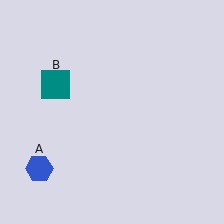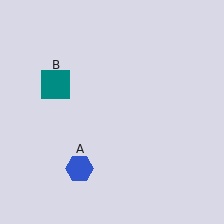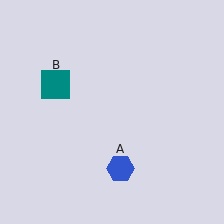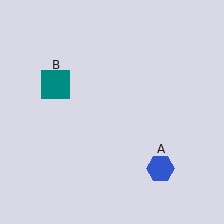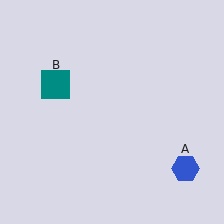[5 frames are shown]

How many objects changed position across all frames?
1 object changed position: blue hexagon (object A).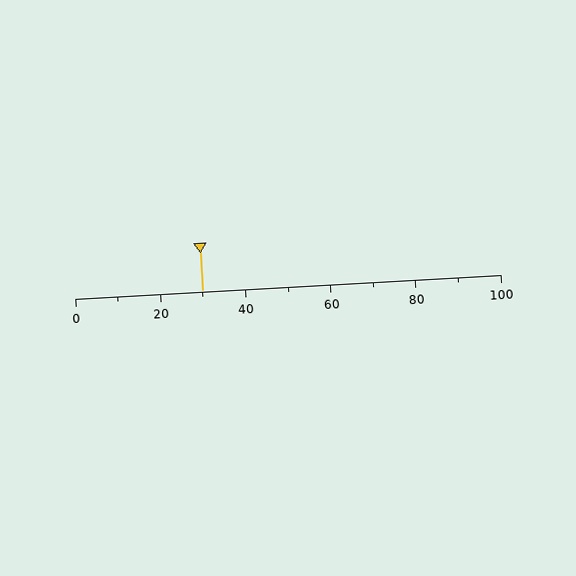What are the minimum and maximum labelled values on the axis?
The axis runs from 0 to 100.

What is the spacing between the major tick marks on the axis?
The major ticks are spaced 20 apart.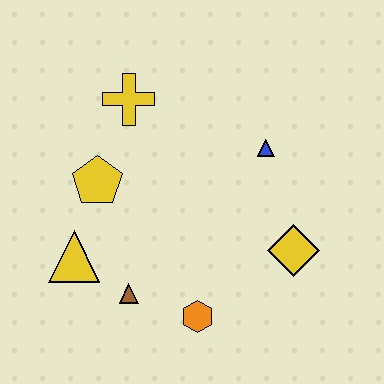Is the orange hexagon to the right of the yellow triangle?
Yes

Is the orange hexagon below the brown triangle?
Yes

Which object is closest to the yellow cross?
The yellow pentagon is closest to the yellow cross.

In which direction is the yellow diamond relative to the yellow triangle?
The yellow diamond is to the right of the yellow triangle.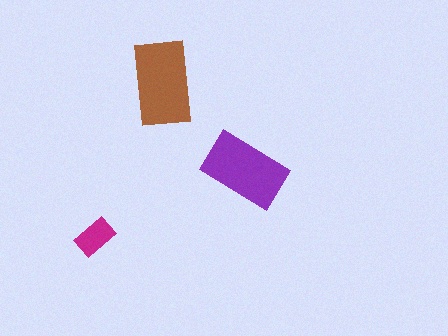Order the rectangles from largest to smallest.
the brown one, the purple one, the magenta one.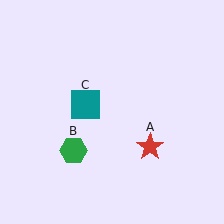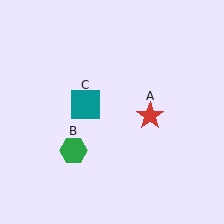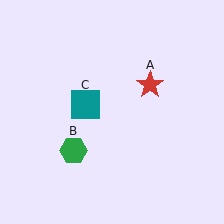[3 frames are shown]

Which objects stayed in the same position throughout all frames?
Green hexagon (object B) and teal square (object C) remained stationary.